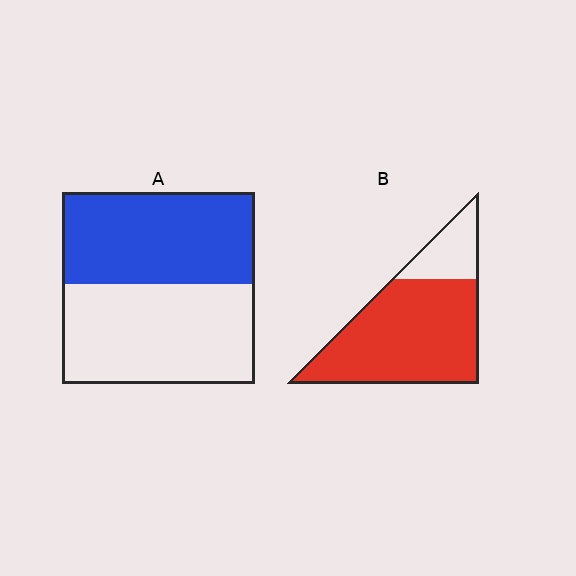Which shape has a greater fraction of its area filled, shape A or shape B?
Shape B.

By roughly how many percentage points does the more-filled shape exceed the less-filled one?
By roughly 30 percentage points (B over A).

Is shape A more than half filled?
Roughly half.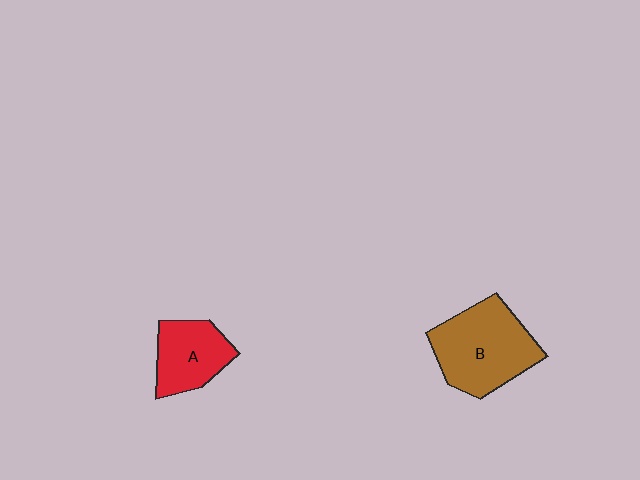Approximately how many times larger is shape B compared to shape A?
Approximately 1.6 times.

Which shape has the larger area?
Shape B (brown).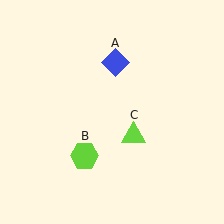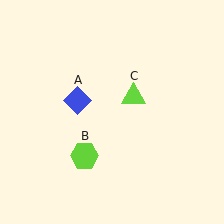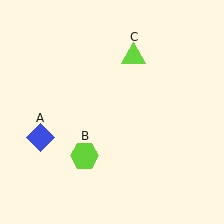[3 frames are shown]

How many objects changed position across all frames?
2 objects changed position: blue diamond (object A), lime triangle (object C).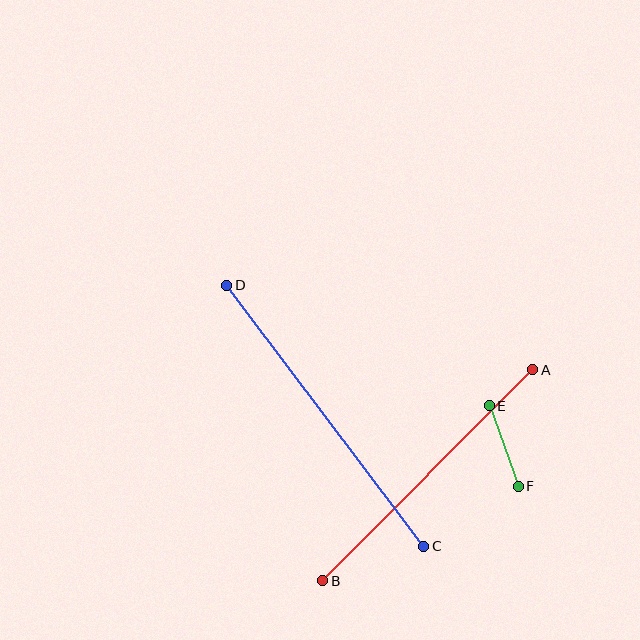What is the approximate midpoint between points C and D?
The midpoint is at approximately (325, 416) pixels.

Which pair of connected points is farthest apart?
Points C and D are farthest apart.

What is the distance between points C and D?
The distance is approximately 327 pixels.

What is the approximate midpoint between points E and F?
The midpoint is at approximately (504, 446) pixels.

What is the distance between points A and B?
The distance is approximately 297 pixels.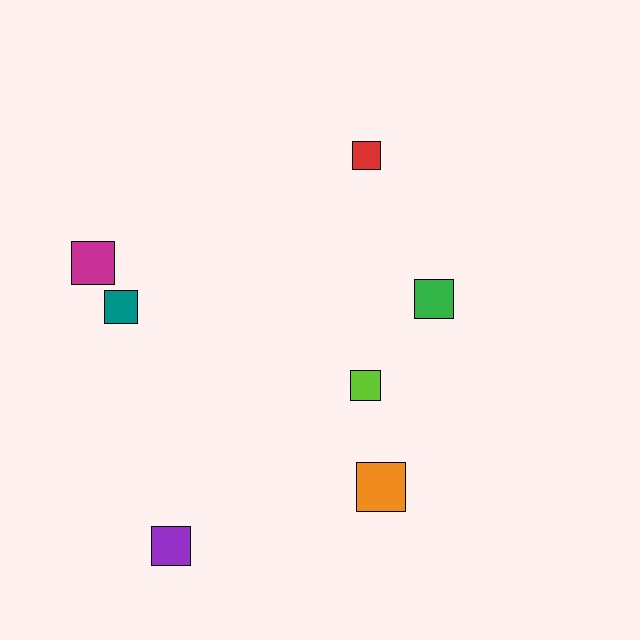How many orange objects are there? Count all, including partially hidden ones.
There is 1 orange object.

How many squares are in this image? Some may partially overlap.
There are 7 squares.